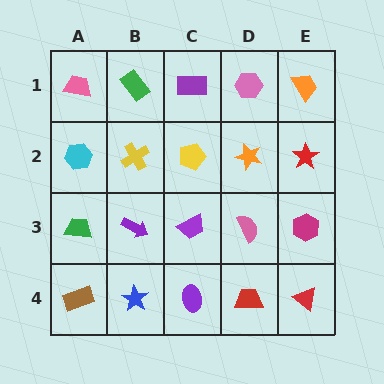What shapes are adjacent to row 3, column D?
An orange star (row 2, column D), a red trapezoid (row 4, column D), a purple trapezoid (row 3, column C), a magenta hexagon (row 3, column E).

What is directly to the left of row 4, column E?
A red trapezoid.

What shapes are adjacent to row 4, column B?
A purple arrow (row 3, column B), a brown rectangle (row 4, column A), a purple ellipse (row 4, column C).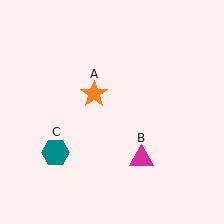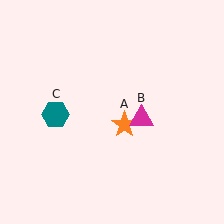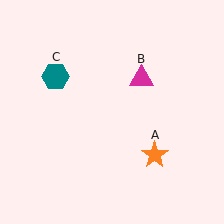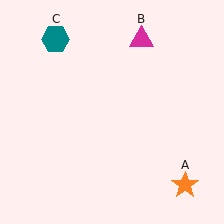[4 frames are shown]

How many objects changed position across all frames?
3 objects changed position: orange star (object A), magenta triangle (object B), teal hexagon (object C).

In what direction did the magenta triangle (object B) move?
The magenta triangle (object B) moved up.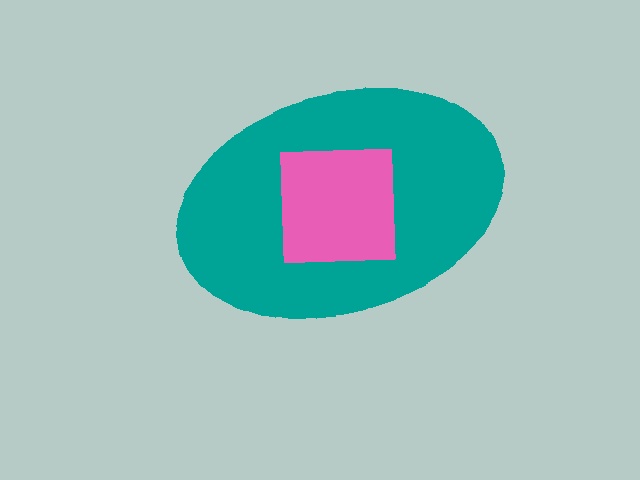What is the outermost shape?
The teal ellipse.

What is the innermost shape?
The pink square.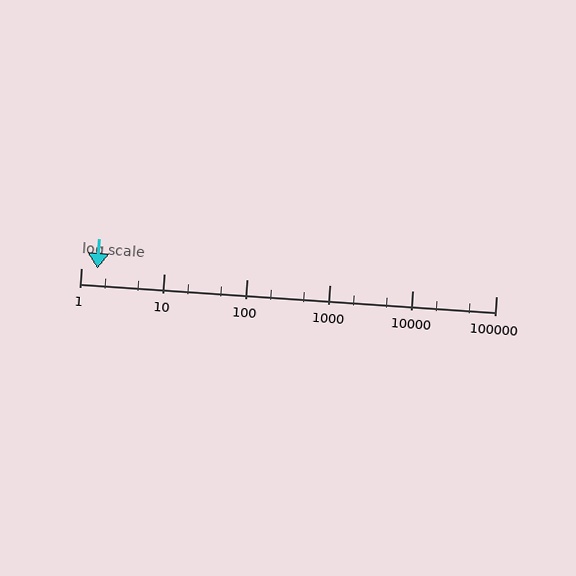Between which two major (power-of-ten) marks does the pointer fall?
The pointer is between 1 and 10.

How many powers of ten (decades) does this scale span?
The scale spans 5 decades, from 1 to 100000.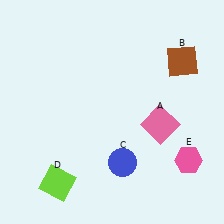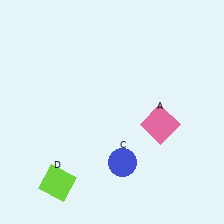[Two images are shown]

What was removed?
The brown square (B), the pink hexagon (E) were removed in Image 2.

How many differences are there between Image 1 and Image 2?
There are 2 differences between the two images.